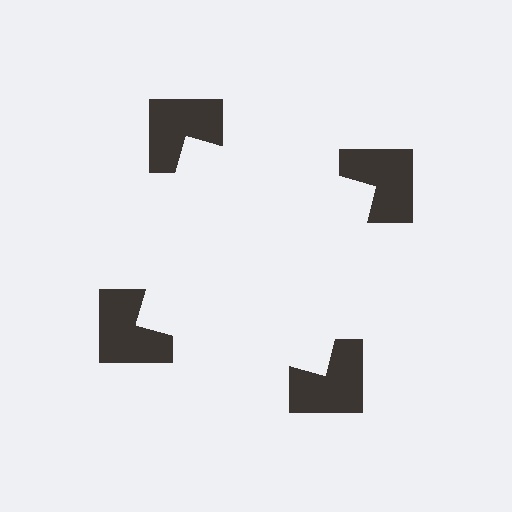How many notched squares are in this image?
There are 4 — one at each vertex of the illusory square.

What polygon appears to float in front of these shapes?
An illusory square — its edges are inferred from the aligned wedge cuts in the notched squares, not physically drawn.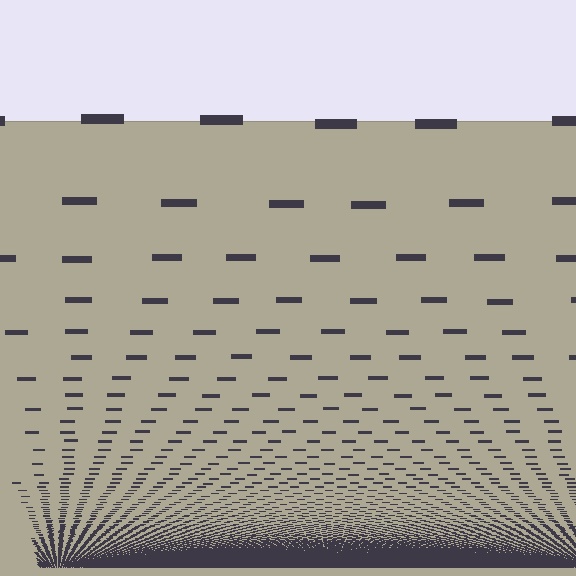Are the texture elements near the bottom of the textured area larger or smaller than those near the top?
Smaller. The gradient is inverted — elements near the bottom are smaller and denser.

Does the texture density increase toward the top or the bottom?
Density increases toward the bottom.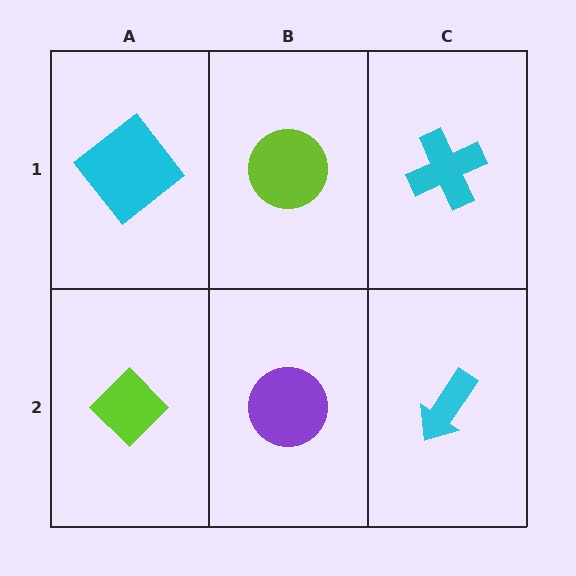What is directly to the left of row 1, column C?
A lime circle.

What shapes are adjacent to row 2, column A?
A cyan diamond (row 1, column A), a purple circle (row 2, column B).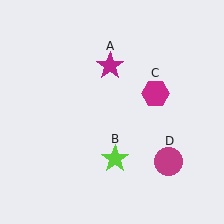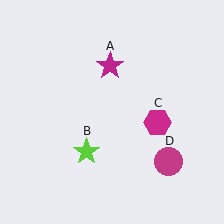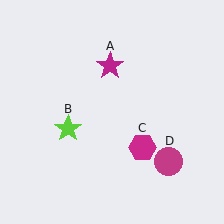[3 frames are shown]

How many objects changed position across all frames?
2 objects changed position: lime star (object B), magenta hexagon (object C).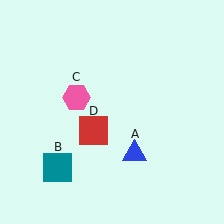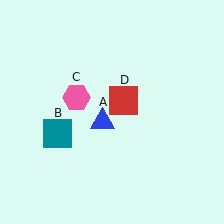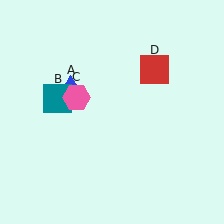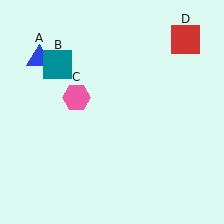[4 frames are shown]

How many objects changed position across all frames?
3 objects changed position: blue triangle (object A), teal square (object B), red square (object D).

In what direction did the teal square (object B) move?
The teal square (object B) moved up.